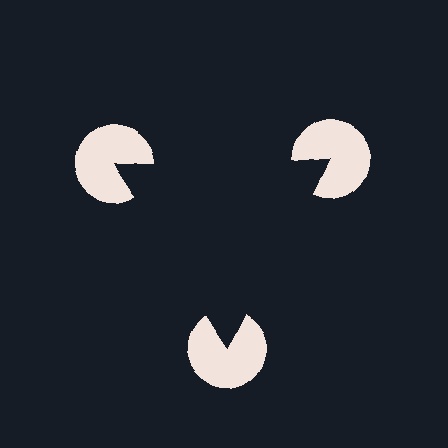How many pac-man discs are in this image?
There are 3 — one at each vertex of the illusory triangle.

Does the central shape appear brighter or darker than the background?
It typically appears slightly darker than the background, even though no actual brightness change is drawn.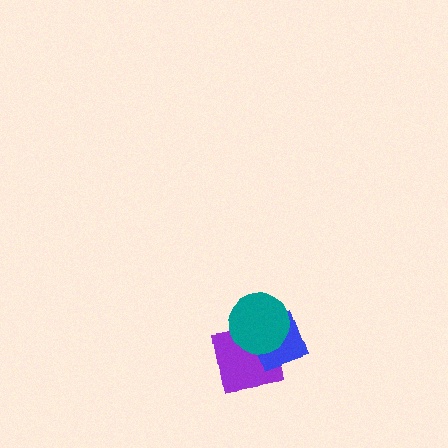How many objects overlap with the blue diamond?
2 objects overlap with the blue diamond.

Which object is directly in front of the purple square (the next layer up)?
The blue diamond is directly in front of the purple square.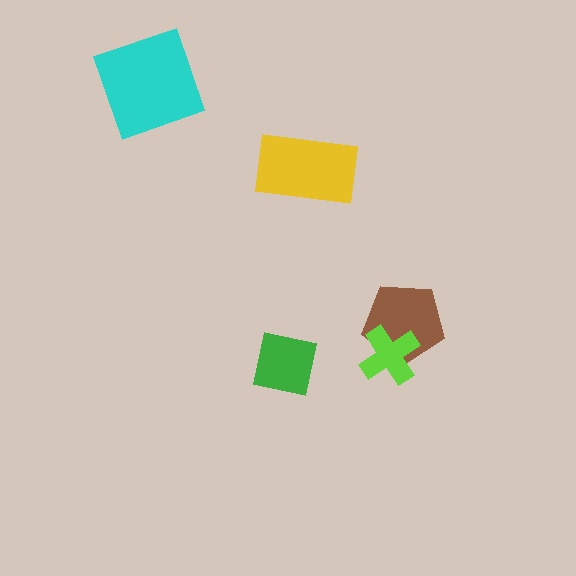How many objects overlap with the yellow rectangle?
0 objects overlap with the yellow rectangle.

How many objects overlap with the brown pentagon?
1 object overlaps with the brown pentagon.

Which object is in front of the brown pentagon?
The lime cross is in front of the brown pentagon.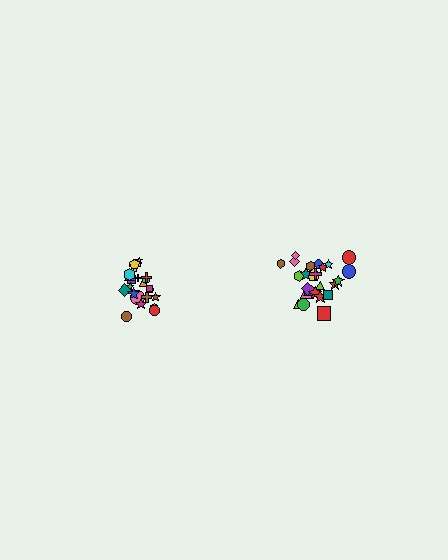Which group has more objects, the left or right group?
The right group.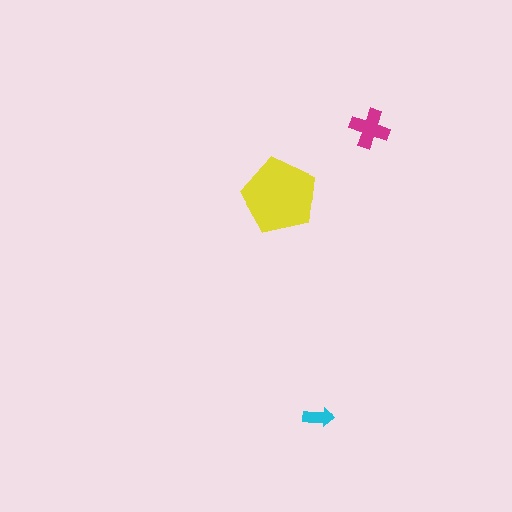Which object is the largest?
The yellow pentagon.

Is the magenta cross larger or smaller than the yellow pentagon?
Smaller.